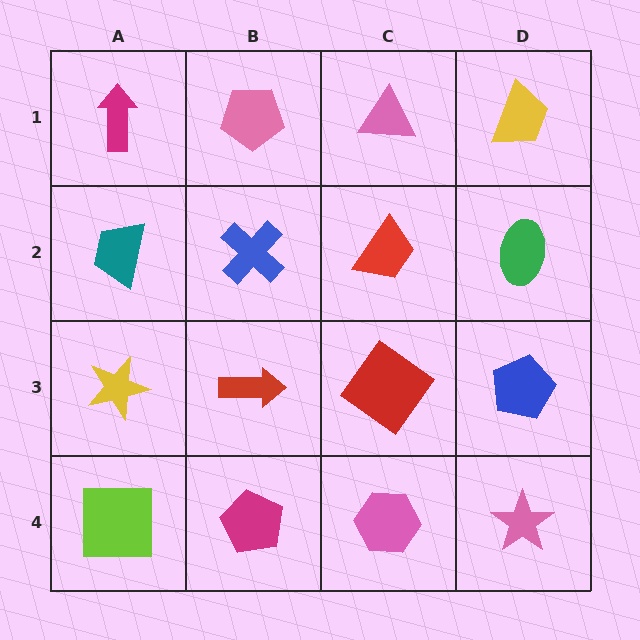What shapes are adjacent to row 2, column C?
A pink triangle (row 1, column C), a red diamond (row 3, column C), a blue cross (row 2, column B), a green ellipse (row 2, column D).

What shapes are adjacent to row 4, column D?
A blue pentagon (row 3, column D), a pink hexagon (row 4, column C).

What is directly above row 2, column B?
A pink pentagon.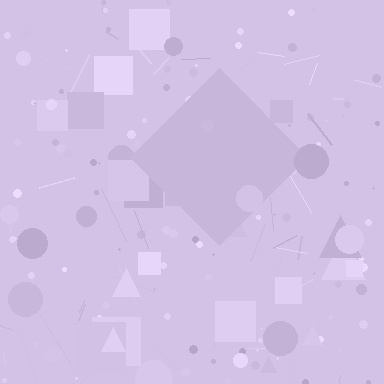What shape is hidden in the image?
A diamond is hidden in the image.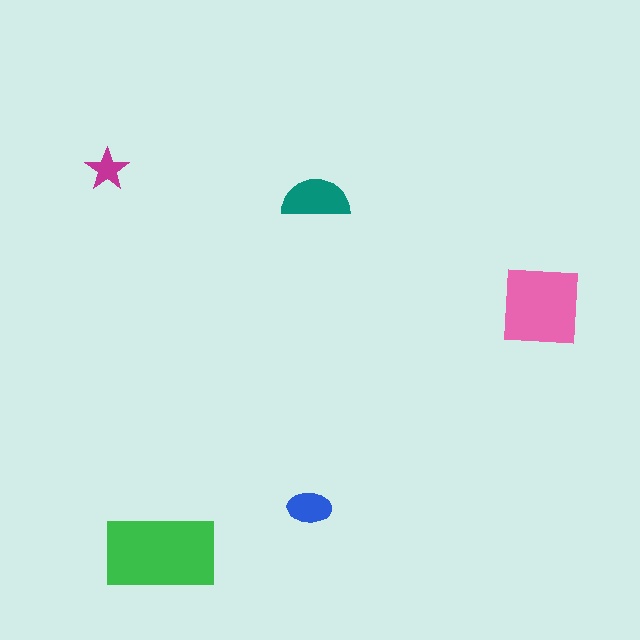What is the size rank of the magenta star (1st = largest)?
5th.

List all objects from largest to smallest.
The green rectangle, the pink square, the teal semicircle, the blue ellipse, the magenta star.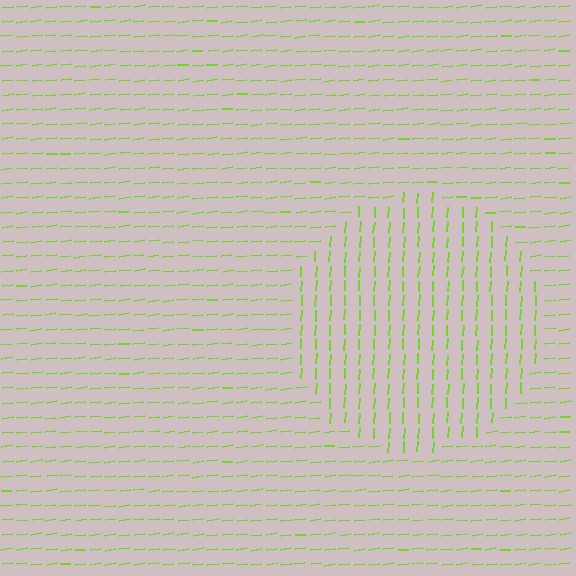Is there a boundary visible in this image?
Yes, there is a texture boundary formed by a change in line orientation.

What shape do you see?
I see a circle.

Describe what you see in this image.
The image is filled with small lime line segments. A circle region in the image has lines oriented differently from the surrounding lines, creating a visible texture boundary.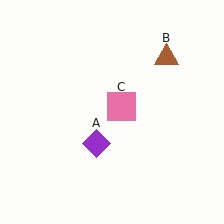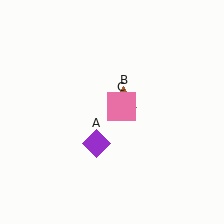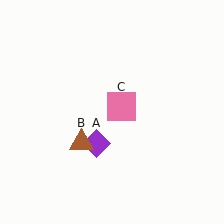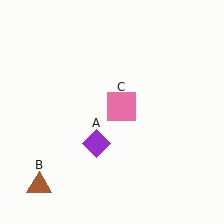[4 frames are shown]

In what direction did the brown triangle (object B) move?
The brown triangle (object B) moved down and to the left.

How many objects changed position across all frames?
1 object changed position: brown triangle (object B).